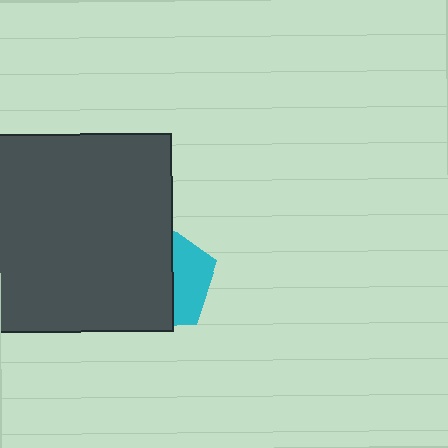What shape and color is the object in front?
The object in front is a dark gray square.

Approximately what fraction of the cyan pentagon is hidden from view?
Roughly 65% of the cyan pentagon is hidden behind the dark gray square.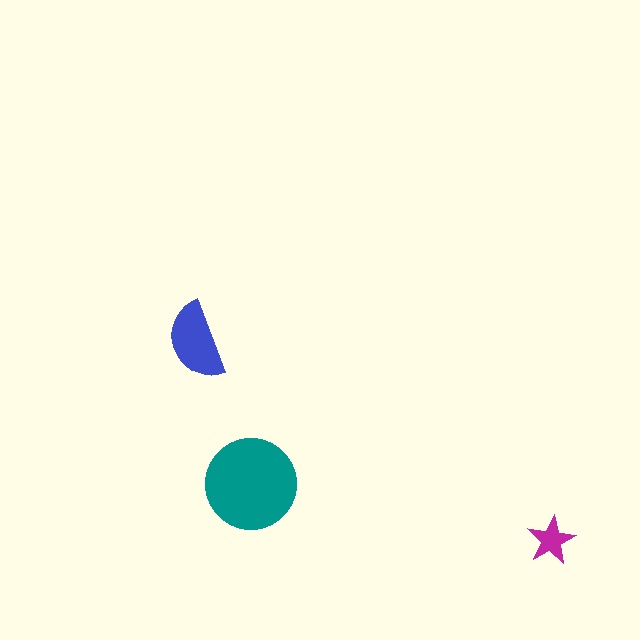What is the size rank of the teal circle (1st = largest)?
1st.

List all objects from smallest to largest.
The magenta star, the blue semicircle, the teal circle.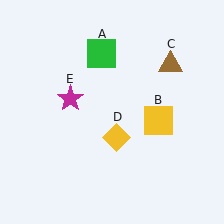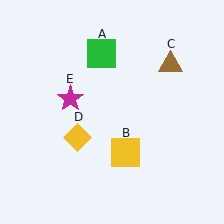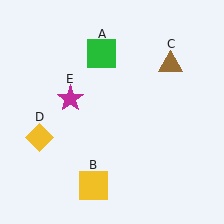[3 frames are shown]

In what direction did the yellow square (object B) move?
The yellow square (object B) moved down and to the left.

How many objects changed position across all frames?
2 objects changed position: yellow square (object B), yellow diamond (object D).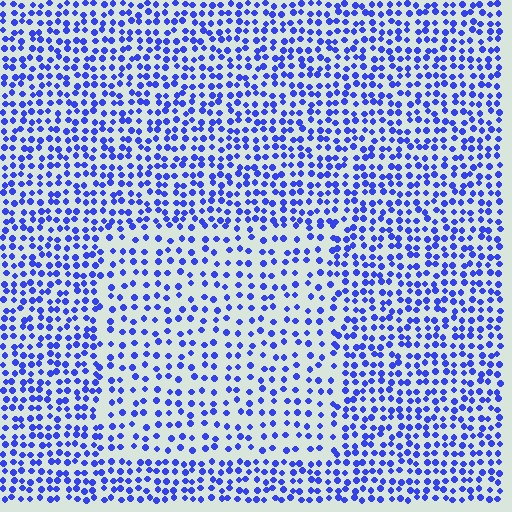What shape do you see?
I see a rectangle.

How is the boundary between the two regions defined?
The boundary is defined by a change in element density (approximately 1.7x ratio). All elements are the same color, size, and shape.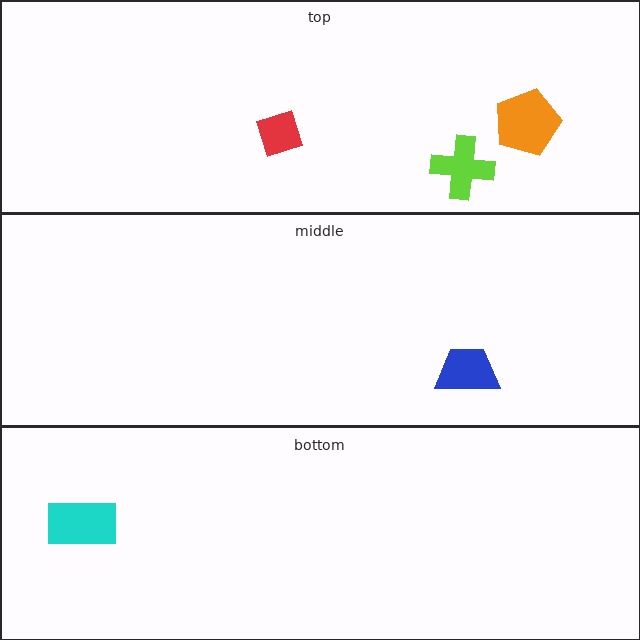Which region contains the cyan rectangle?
The bottom region.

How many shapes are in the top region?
3.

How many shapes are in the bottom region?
1.